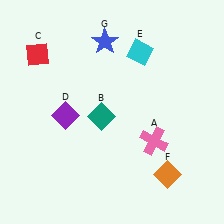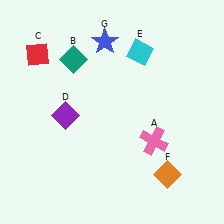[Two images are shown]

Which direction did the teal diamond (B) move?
The teal diamond (B) moved up.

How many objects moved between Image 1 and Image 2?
1 object moved between the two images.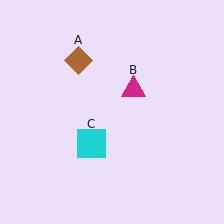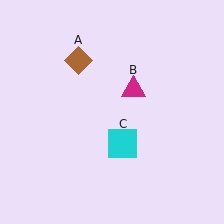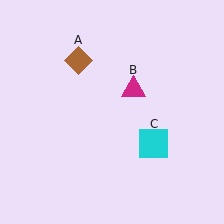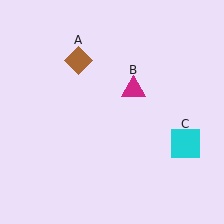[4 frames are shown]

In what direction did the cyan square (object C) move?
The cyan square (object C) moved right.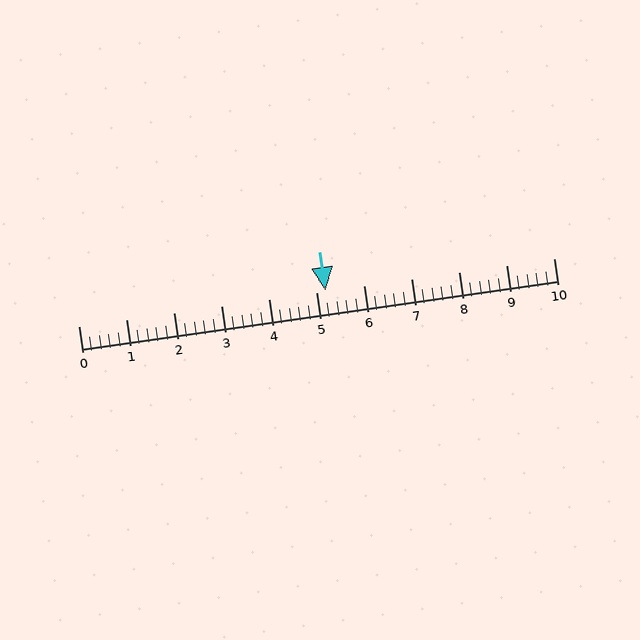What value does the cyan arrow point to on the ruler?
The cyan arrow points to approximately 5.2.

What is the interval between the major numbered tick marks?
The major tick marks are spaced 1 units apart.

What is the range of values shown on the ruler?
The ruler shows values from 0 to 10.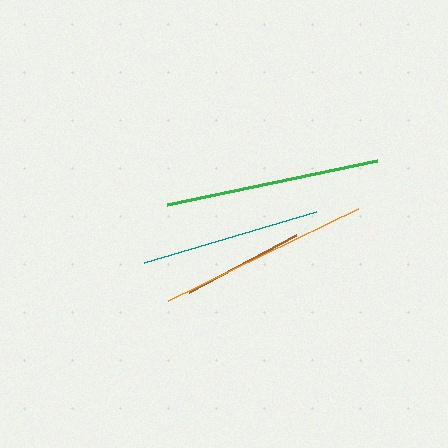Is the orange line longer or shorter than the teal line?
The orange line is longer than the teal line.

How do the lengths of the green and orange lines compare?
The green and orange lines are approximately the same length.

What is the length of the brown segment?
The brown segment is approximately 121 pixels long.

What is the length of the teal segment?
The teal segment is approximately 179 pixels long.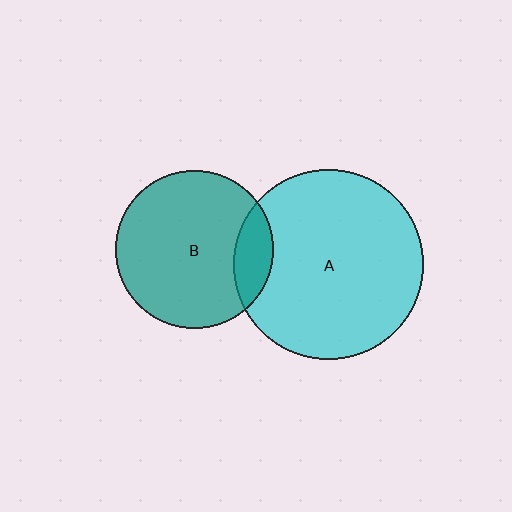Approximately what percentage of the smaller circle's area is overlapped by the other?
Approximately 15%.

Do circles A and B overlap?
Yes.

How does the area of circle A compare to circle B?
Approximately 1.4 times.